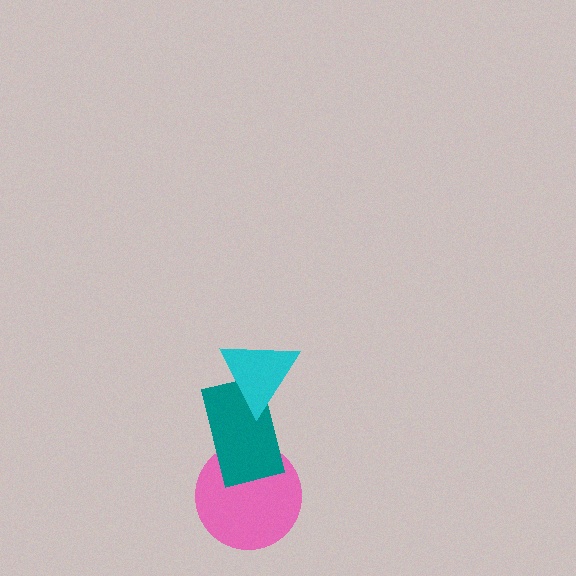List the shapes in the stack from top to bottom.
From top to bottom: the cyan triangle, the teal rectangle, the pink circle.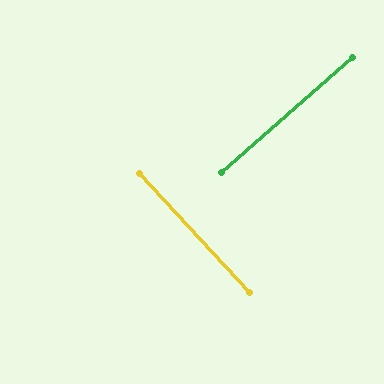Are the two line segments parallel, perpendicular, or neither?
Perpendicular — they meet at approximately 89°.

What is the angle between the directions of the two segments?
Approximately 89 degrees.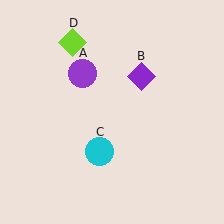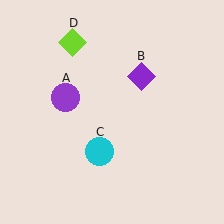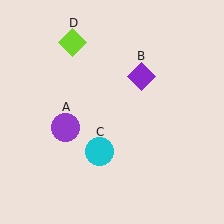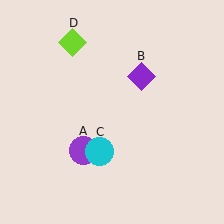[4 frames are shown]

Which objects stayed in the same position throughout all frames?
Purple diamond (object B) and cyan circle (object C) and lime diamond (object D) remained stationary.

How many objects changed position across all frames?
1 object changed position: purple circle (object A).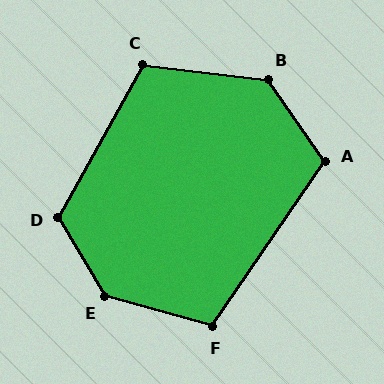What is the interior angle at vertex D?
Approximately 120 degrees (obtuse).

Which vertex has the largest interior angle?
E, at approximately 136 degrees.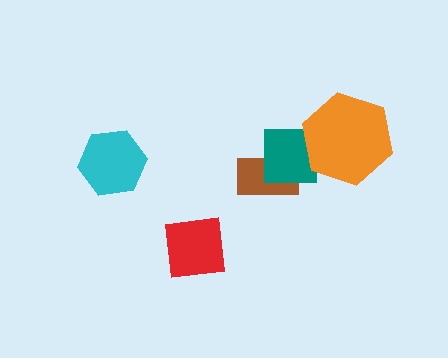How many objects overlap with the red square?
0 objects overlap with the red square.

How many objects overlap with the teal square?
2 objects overlap with the teal square.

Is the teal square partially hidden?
Yes, it is partially covered by another shape.